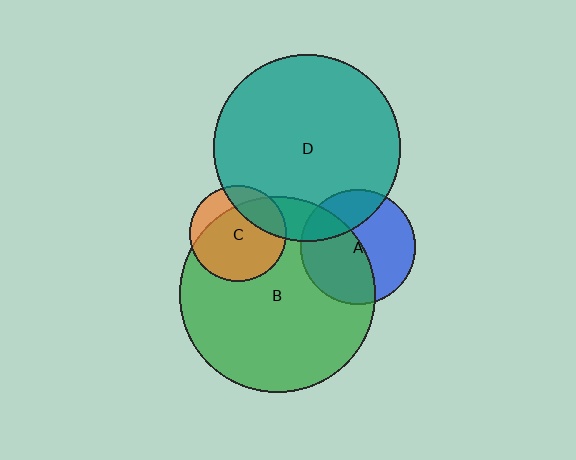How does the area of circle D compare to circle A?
Approximately 2.7 times.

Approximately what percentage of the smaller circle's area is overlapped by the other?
Approximately 25%.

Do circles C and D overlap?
Yes.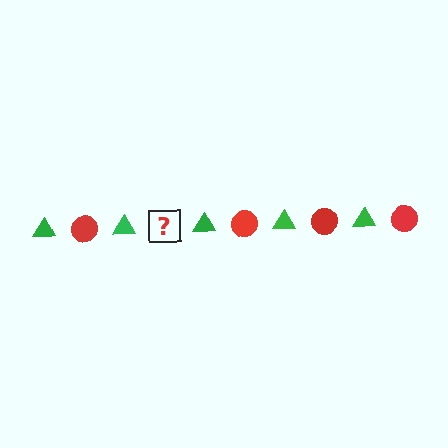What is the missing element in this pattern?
The missing element is a red circle.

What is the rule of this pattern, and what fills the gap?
The rule is that the pattern alternates between green triangle and red circle. The gap should be filled with a red circle.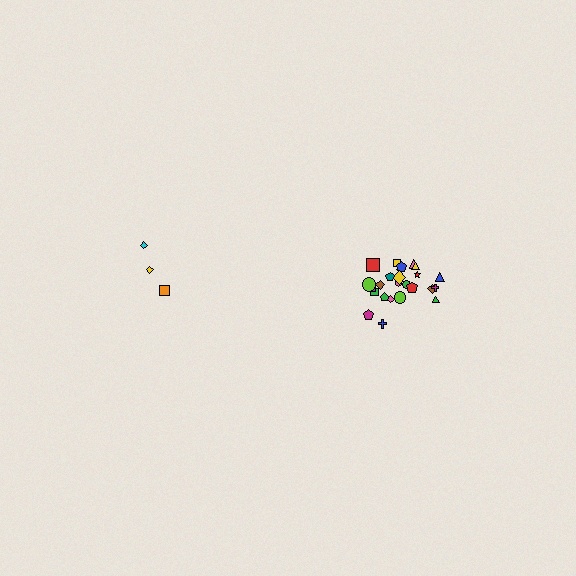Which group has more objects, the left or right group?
The right group.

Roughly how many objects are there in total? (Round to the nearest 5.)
Roughly 30 objects in total.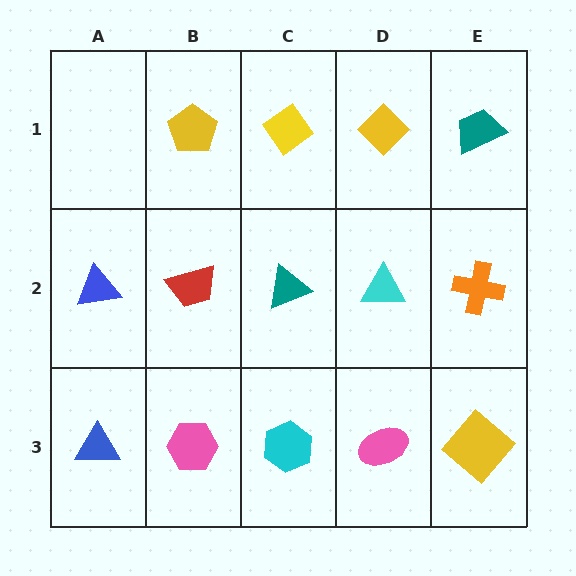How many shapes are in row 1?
4 shapes.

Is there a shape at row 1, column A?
No, that cell is empty.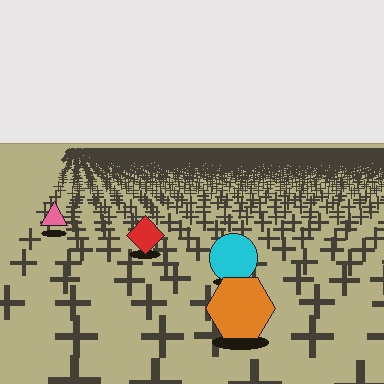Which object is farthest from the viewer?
The pink triangle is farthest from the viewer. It appears smaller and the ground texture around it is denser.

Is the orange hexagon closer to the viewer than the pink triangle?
Yes. The orange hexagon is closer — you can tell from the texture gradient: the ground texture is coarser near it.